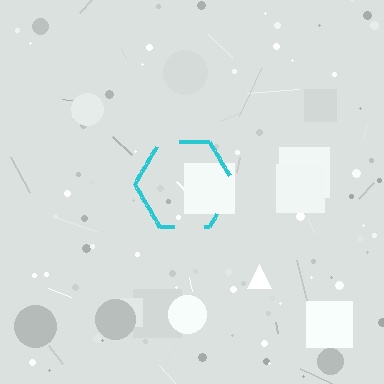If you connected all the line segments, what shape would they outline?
They would outline a hexagon.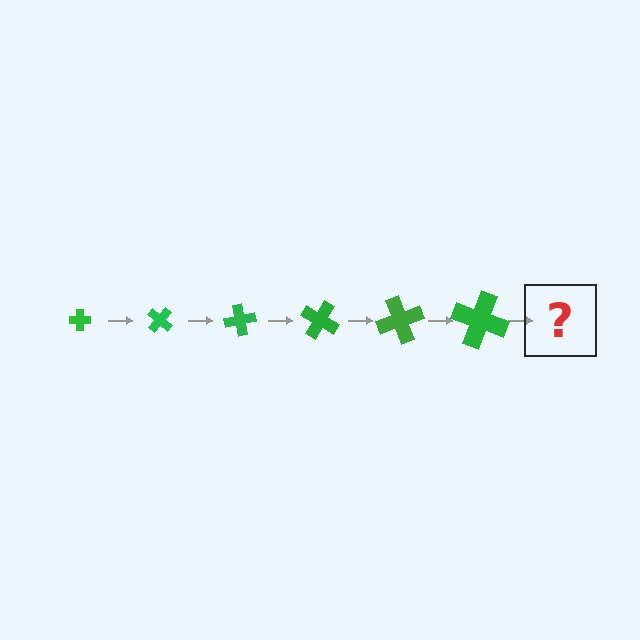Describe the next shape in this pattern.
It should be a cross, larger than the previous one and rotated 240 degrees from the start.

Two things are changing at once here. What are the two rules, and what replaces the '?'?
The two rules are that the cross grows larger each step and it rotates 40 degrees each step. The '?' should be a cross, larger than the previous one and rotated 240 degrees from the start.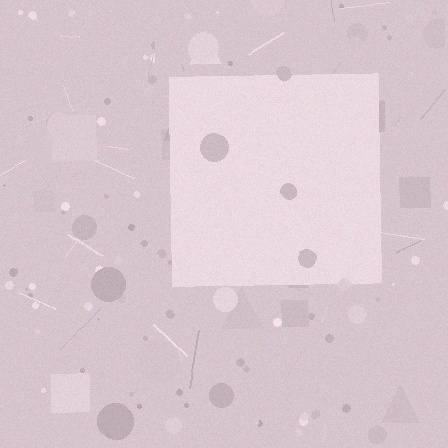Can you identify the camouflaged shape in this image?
The camouflaged shape is a square.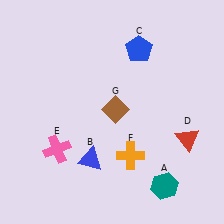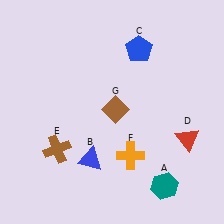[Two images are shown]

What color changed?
The cross (E) changed from pink in Image 1 to brown in Image 2.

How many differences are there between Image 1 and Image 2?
There is 1 difference between the two images.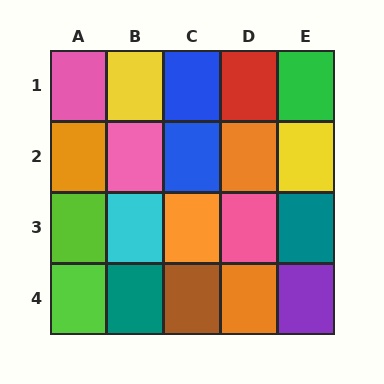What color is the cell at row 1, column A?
Pink.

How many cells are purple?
1 cell is purple.